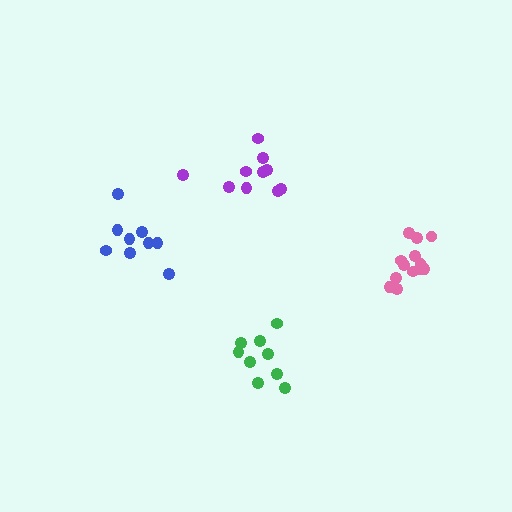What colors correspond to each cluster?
The clusters are colored: blue, pink, green, purple.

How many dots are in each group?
Group 1: 9 dots, Group 2: 13 dots, Group 3: 9 dots, Group 4: 10 dots (41 total).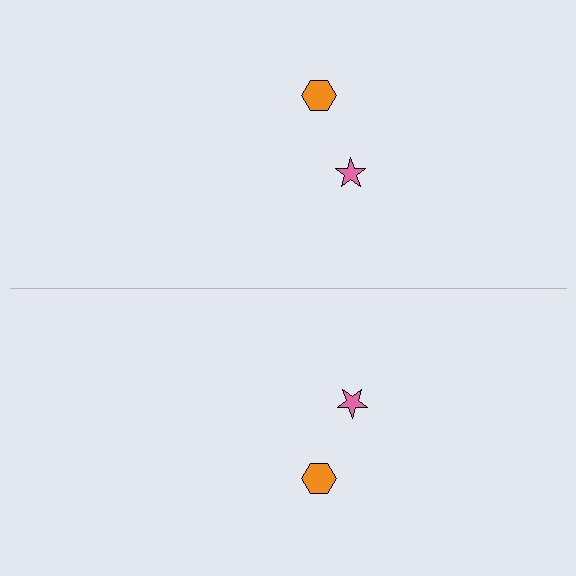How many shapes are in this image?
There are 4 shapes in this image.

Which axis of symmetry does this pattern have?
The pattern has a horizontal axis of symmetry running through the center of the image.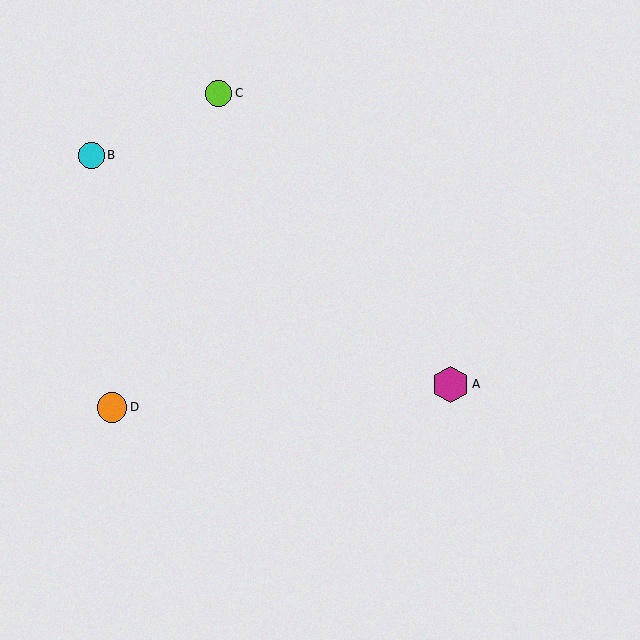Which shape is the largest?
The magenta hexagon (labeled A) is the largest.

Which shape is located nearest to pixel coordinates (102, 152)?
The cyan circle (labeled B) at (91, 155) is nearest to that location.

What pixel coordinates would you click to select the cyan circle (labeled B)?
Click at (91, 155) to select the cyan circle B.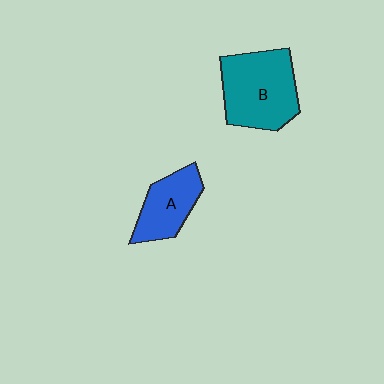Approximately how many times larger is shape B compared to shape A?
Approximately 1.6 times.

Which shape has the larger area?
Shape B (teal).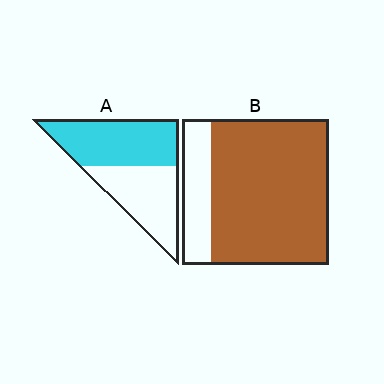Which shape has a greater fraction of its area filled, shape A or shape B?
Shape B.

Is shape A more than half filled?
Roughly half.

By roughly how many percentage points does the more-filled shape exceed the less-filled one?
By roughly 25 percentage points (B over A).